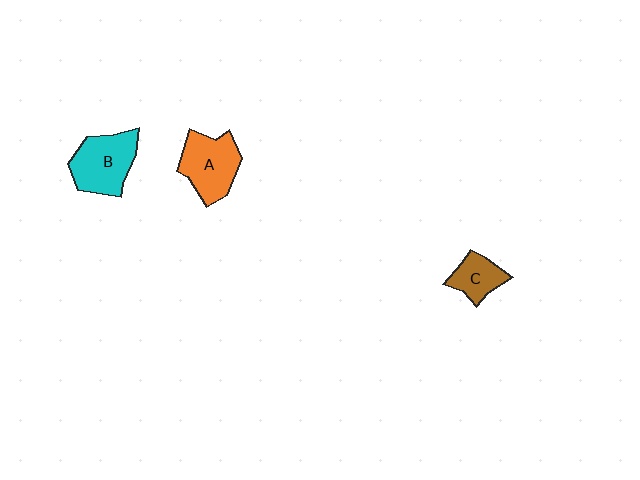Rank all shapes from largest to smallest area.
From largest to smallest: B (cyan), A (orange), C (brown).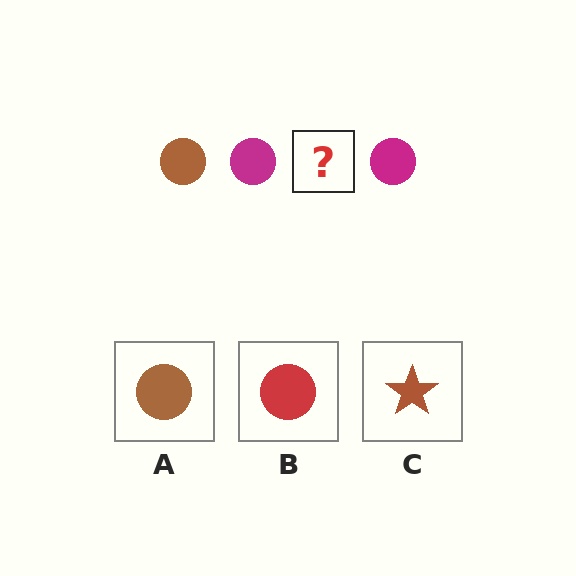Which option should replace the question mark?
Option A.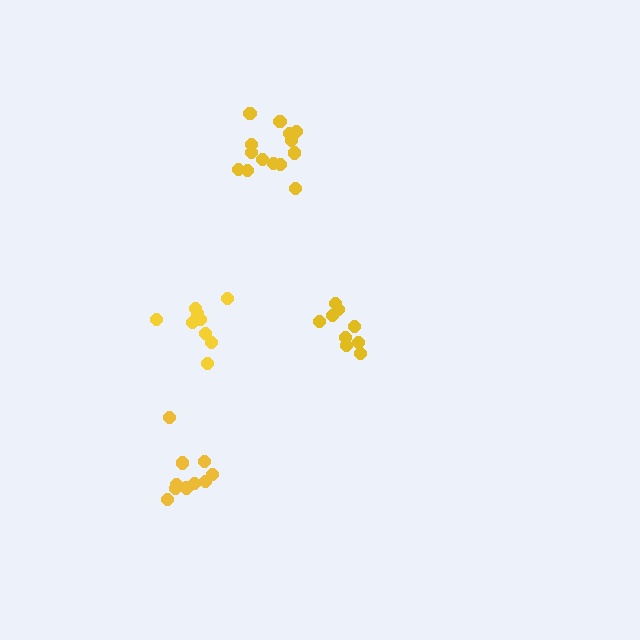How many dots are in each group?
Group 1: 10 dots, Group 2: 14 dots, Group 3: 9 dots, Group 4: 9 dots (42 total).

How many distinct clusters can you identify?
There are 4 distinct clusters.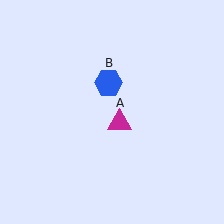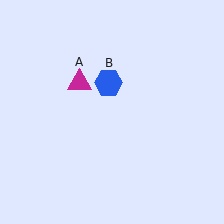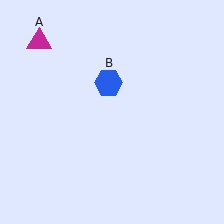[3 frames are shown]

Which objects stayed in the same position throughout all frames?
Blue hexagon (object B) remained stationary.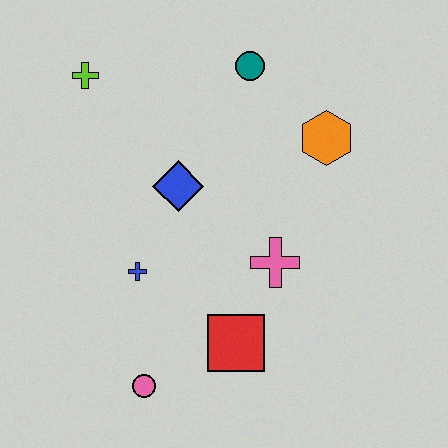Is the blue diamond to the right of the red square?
No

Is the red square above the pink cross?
No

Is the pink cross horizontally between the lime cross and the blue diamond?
No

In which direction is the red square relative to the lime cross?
The red square is below the lime cross.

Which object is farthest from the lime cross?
The pink circle is farthest from the lime cross.